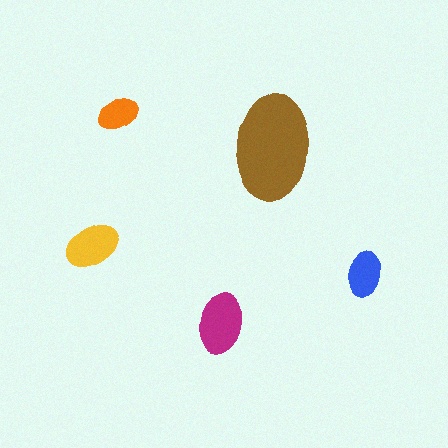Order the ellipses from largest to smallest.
the brown one, the magenta one, the yellow one, the blue one, the orange one.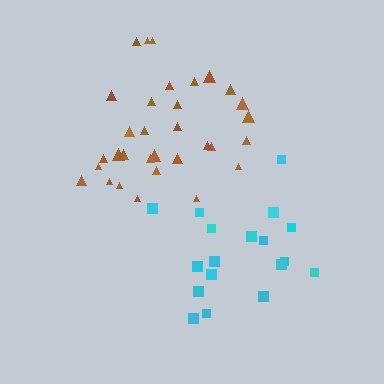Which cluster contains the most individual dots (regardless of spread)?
Brown (32).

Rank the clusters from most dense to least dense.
brown, cyan.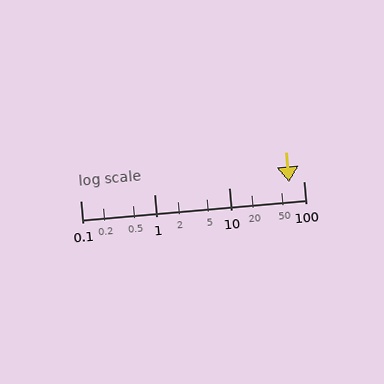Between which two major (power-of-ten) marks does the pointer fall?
The pointer is between 10 and 100.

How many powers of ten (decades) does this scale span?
The scale spans 3 decades, from 0.1 to 100.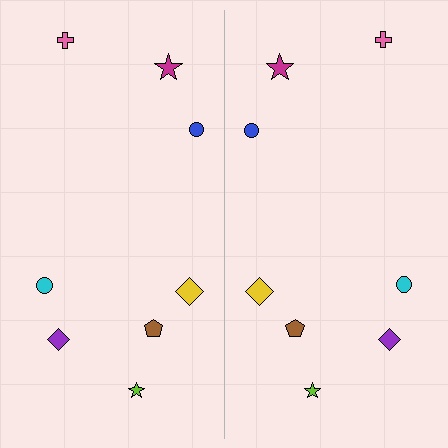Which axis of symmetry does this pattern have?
The pattern has a vertical axis of symmetry running through the center of the image.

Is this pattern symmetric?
Yes, this pattern has bilateral (reflection) symmetry.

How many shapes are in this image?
There are 16 shapes in this image.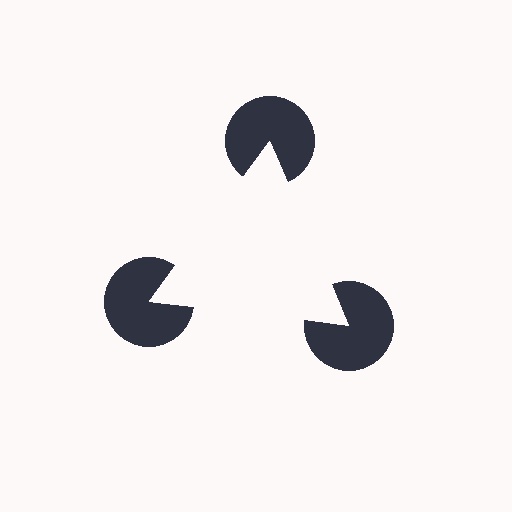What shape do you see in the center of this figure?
An illusory triangle — its edges are inferred from the aligned wedge cuts in the pac-man discs, not physically drawn.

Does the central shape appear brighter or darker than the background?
It typically appears slightly brighter than the background, even though no actual brightness change is drawn.